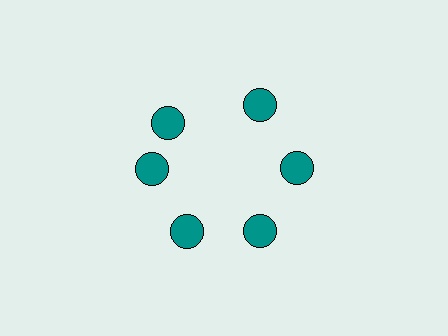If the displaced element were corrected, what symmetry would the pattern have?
It would have 6-fold rotational symmetry — the pattern would map onto itself every 60 degrees.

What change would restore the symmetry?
The symmetry would be restored by rotating it back into even spacing with its neighbors so that all 6 circles sit at equal angles and equal distance from the center.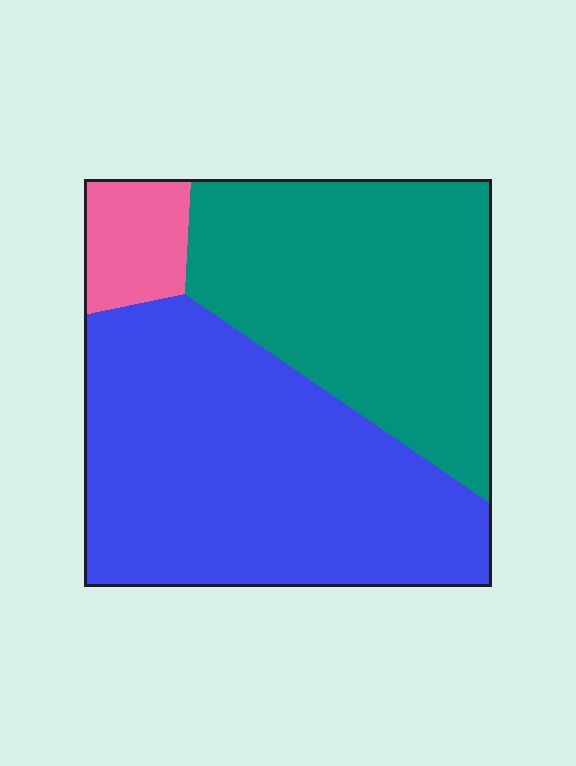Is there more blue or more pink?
Blue.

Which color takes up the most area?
Blue, at roughly 50%.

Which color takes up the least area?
Pink, at roughly 10%.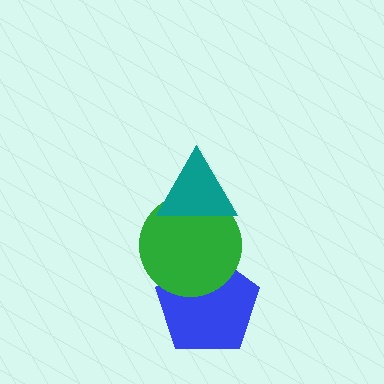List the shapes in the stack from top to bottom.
From top to bottom: the teal triangle, the green circle, the blue pentagon.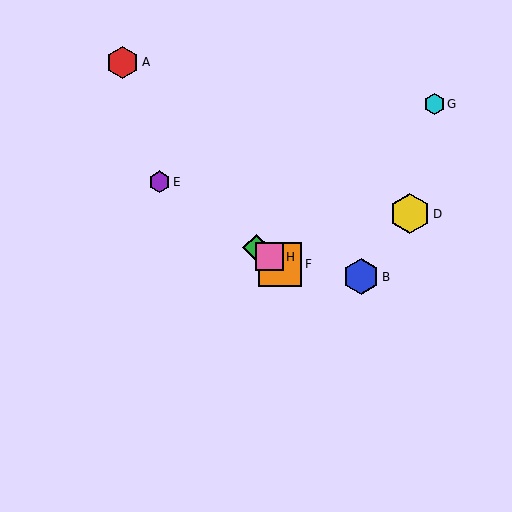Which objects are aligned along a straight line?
Objects C, E, F, H are aligned along a straight line.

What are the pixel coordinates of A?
Object A is at (122, 62).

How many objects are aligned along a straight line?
4 objects (C, E, F, H) are aligned along a straight line.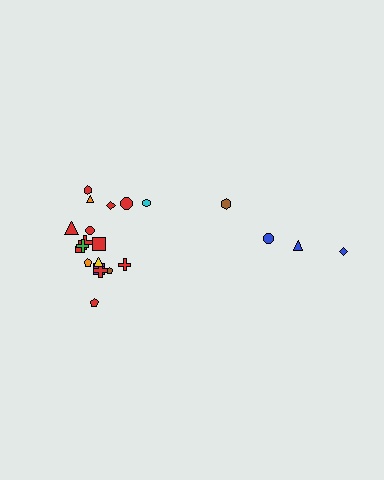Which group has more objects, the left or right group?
The left group.